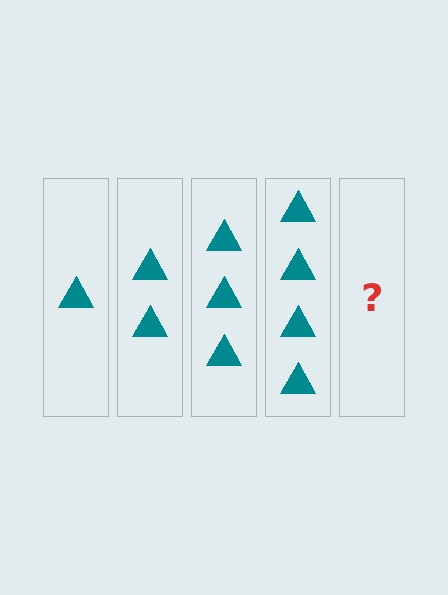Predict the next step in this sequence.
The next step is 5 triangles.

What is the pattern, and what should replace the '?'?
The pattern is that each step adds one more triangle. The '?' should be 5 triangles.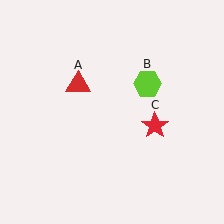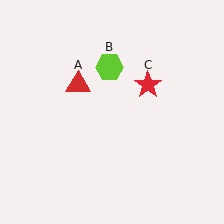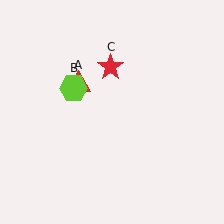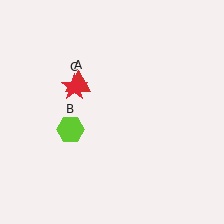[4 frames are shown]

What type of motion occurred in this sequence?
The lime hexagon (object B), red star (object C) rotated counterclockwise around the center of the scene.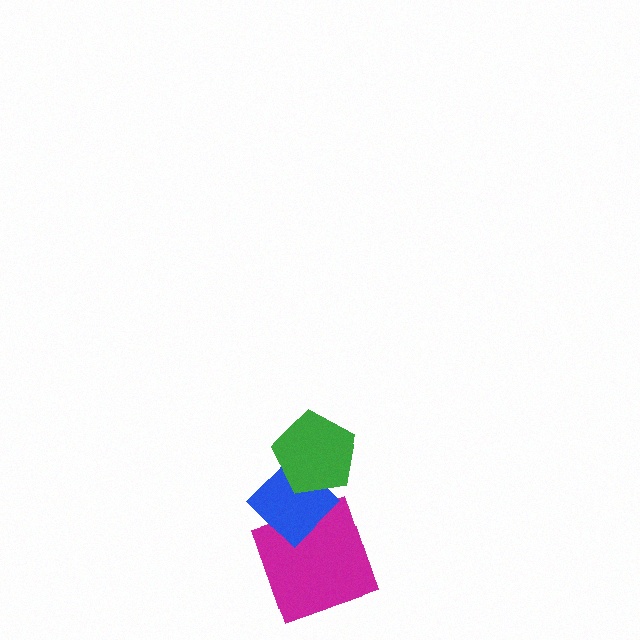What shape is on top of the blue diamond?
The green pentagon is on top of the blue diamond.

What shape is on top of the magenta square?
The blue diamond is on top of the magenta square.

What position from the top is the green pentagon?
The green pentagon is 1st from the top.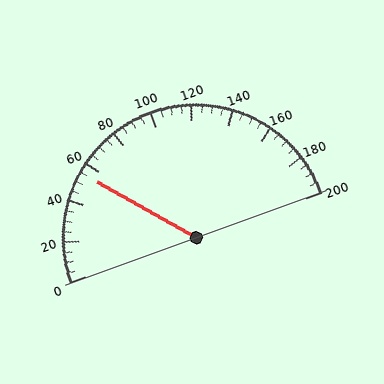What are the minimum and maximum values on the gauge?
The gauge ranges from 0 to 200.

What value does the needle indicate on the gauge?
The needle indicates approximately 55.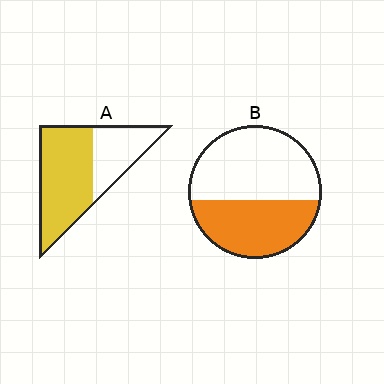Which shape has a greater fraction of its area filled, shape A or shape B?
Shape A.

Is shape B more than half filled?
No.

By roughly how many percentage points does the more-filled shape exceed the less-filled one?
By roughly 20 percentage points (A over B).